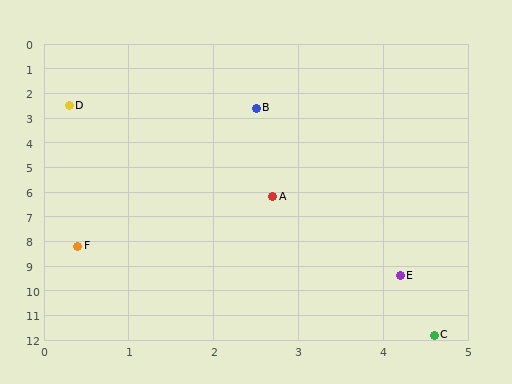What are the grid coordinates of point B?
Point B is at approximately (2.5, 2.6).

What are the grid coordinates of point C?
Point C is at approximately (4.6, 11.8).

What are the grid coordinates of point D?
Point D is at approximately (0.3, 2.5).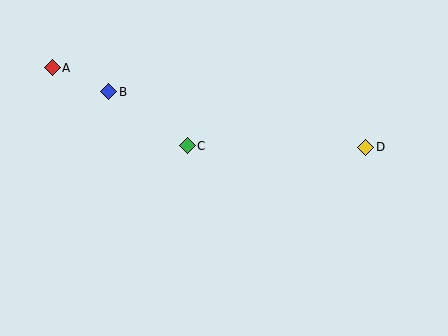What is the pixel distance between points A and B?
The distance between A and B is 61 pixels.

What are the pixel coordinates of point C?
Point C is at (187, 146).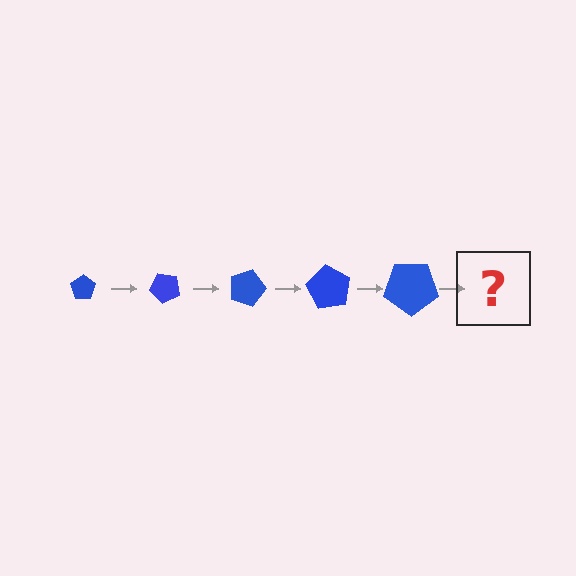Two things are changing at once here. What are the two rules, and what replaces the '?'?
The two rules are that the pentagon grows larger each step and it rotates 45 degrees each step. The '?' should be a pentagon, larger than the previous one and rotated 225 degrees from the start.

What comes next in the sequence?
The next element should be a pentagon, larger than the previous one and rotated 225 degrees from the start.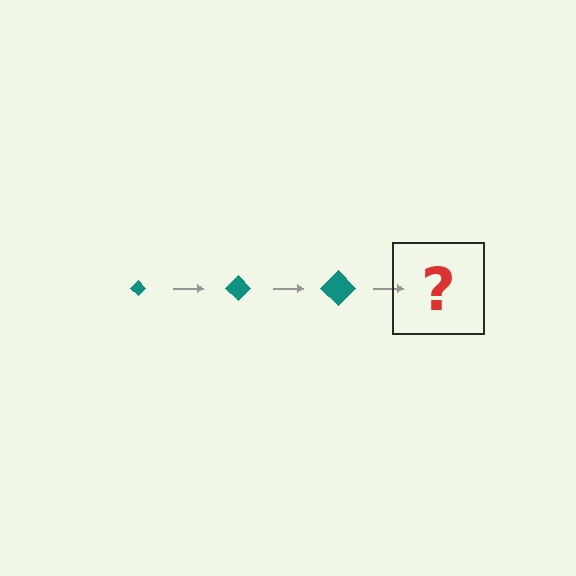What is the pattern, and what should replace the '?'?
The pattern is that the diamond gets progressively larger each step. The '?' should be a teal diamond, larger than the previous one.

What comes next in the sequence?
The next element should be a teal diamond, larger than the previous one.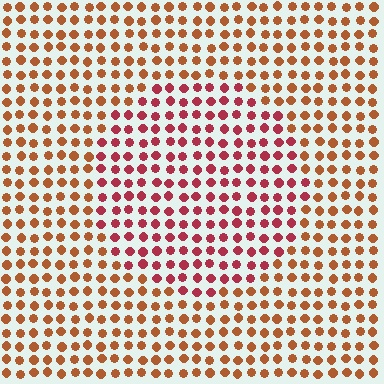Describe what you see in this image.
The image is filled with small brown elements in a uniform arrangement. A circle-shaped region is visible where the elements are tinted to a slightly different hue, forming a subtle color boundary.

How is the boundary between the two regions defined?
The boundary is defined purely by a slight shift in hue (about 33 degrees). Spacing, size, and orientation are identical on both sides.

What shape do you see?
I see a circle.